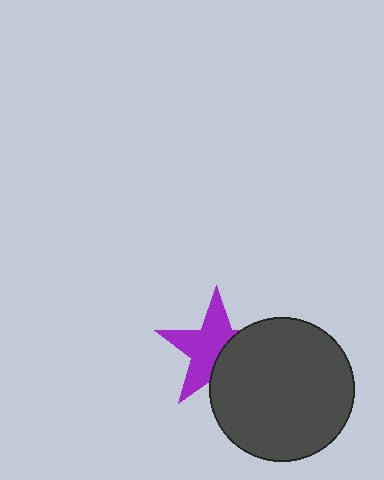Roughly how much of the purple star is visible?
About half of it is visible (roughly 61%).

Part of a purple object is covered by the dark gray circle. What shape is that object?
It is a star.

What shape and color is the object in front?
The object in front is a dark gray circle.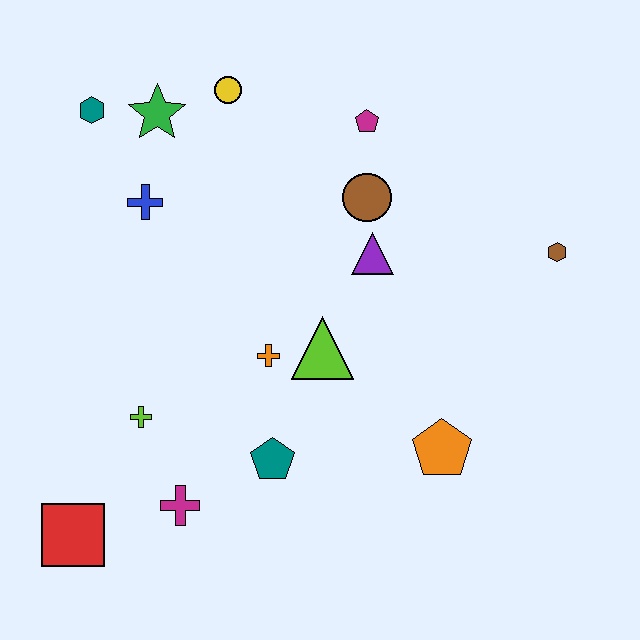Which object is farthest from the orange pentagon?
The teal hexagon is farthest from the orange pentagon.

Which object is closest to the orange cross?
The lime triangle is closest to the orange cross.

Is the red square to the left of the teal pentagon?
Yes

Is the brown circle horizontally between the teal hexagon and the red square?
No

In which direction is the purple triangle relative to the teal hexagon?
The purple triangle is to the right of the teal hexagon.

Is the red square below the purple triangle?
Yes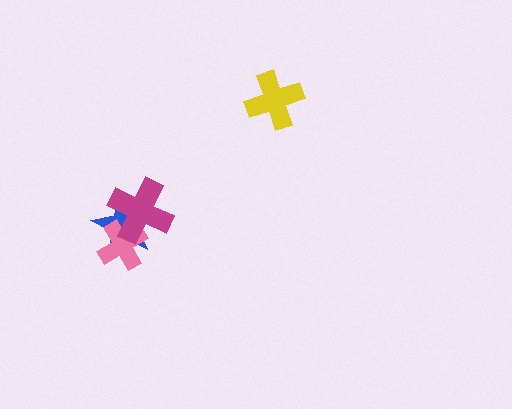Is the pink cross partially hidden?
Yes, it is partially covered by another shape.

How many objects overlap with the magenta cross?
2 objects overlap with the magenta cross.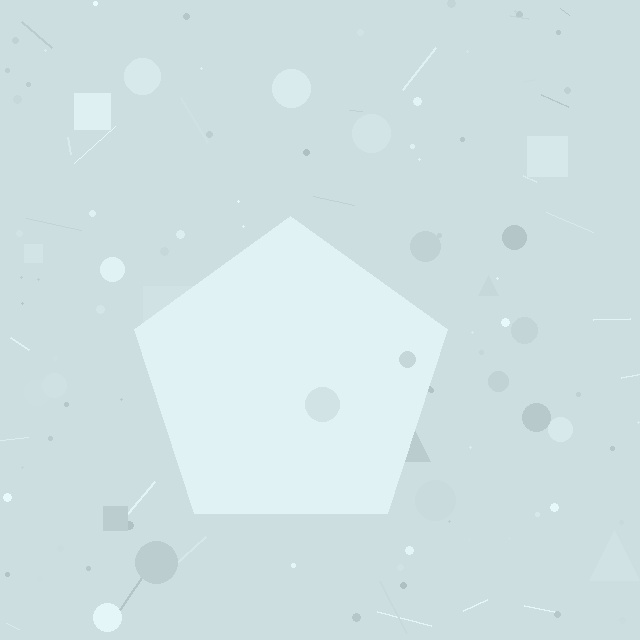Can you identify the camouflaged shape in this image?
The camouflaged shape is a pentagon.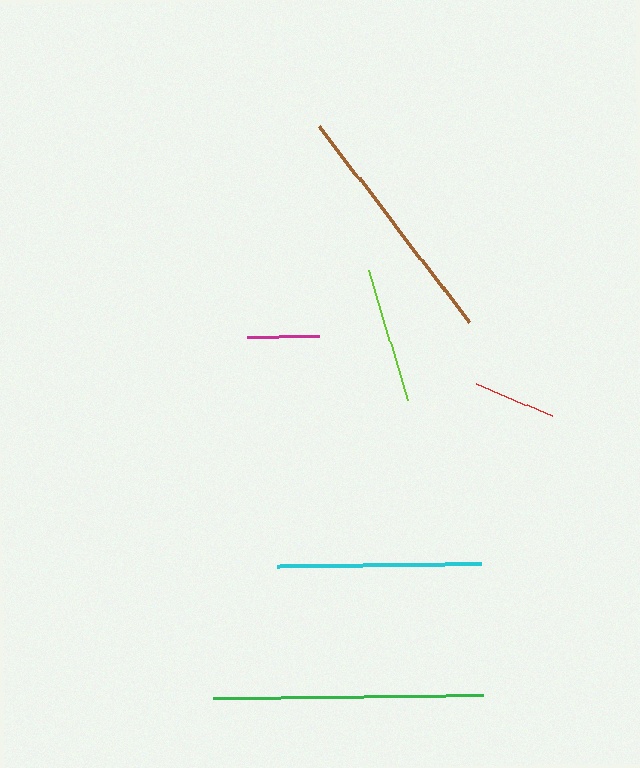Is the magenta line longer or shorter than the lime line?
The lime line is longer than the magenta line.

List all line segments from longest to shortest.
From longest to shortest: green, brown, cyan, lime, red, magenta.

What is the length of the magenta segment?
The magenta segment is approximately 72 pixels long.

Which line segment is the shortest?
The magenta line is the shortest at approximately 72 pixels.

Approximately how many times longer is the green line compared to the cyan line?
The green line is approximately 1.3 times the length of the cyan line.